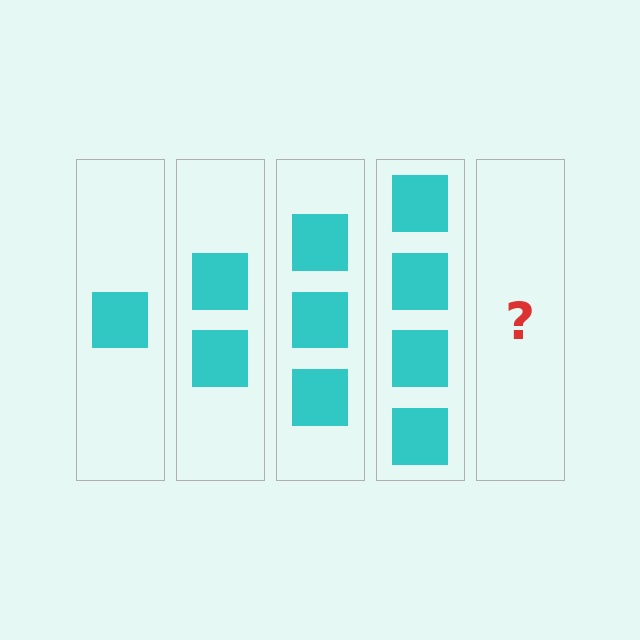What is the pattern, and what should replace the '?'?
The pattern is that each step adds one more square. The '?' should be 5 squares.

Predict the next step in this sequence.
The next step is 5 squares.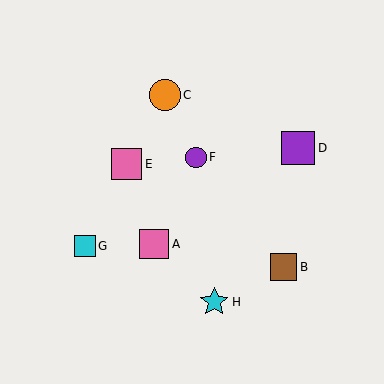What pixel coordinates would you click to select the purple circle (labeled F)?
Click at (196, 157) to select the purple circle F.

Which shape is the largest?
The purple square (labeled D) is the largest.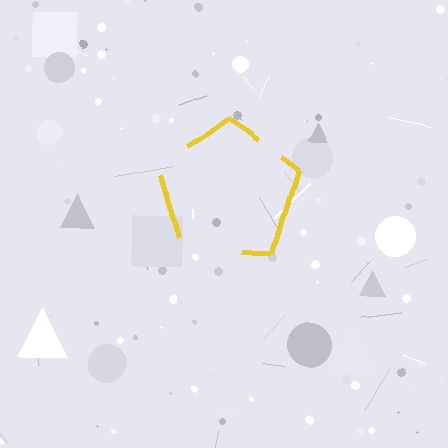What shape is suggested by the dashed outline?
The dashed outline suggests a pentagon.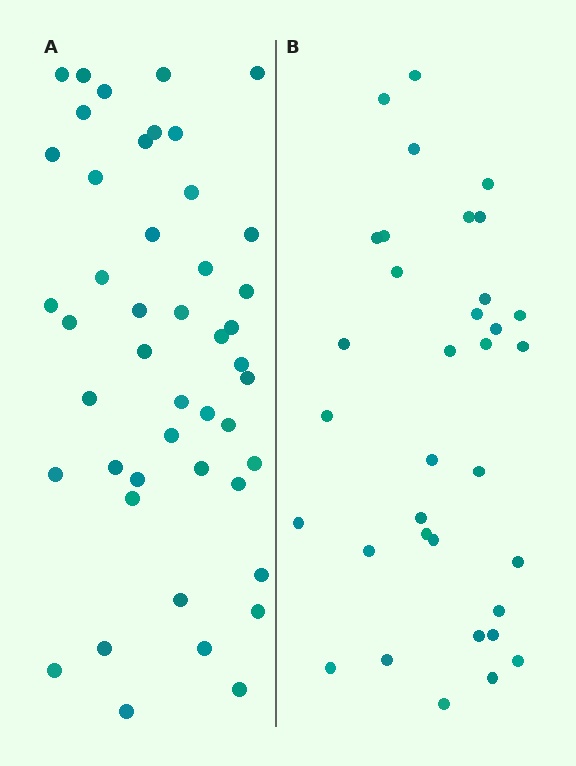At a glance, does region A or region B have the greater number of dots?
Region A (the left region) has more dots.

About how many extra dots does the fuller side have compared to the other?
Region A has roughly 12 or so more dots than region B.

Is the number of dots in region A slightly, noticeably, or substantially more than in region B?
Region A has noticeably more, but not dramatically so. The ratio is roughly 1.4 to 1.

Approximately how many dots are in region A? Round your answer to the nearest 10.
About 50 dots. (The exact count is 46, which rounds to 50.)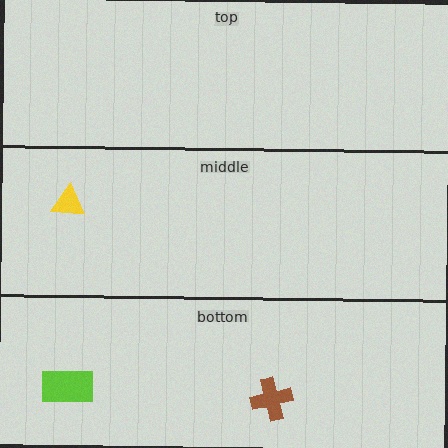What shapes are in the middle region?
The yellow triangle.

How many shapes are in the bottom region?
2.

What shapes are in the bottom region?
The brown cross, the lime rectangle.